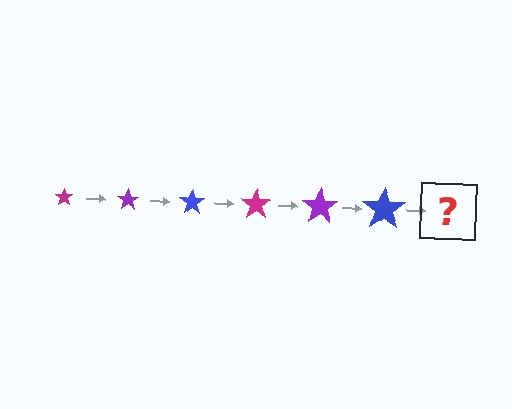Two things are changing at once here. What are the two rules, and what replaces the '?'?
The two rules are that the star grows larger each step and the color cycles through magenta, purple, and blue. The '?' should be a magenta star, larger than the previous one.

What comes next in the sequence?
The next element should be a magenta star, larger than the previous one.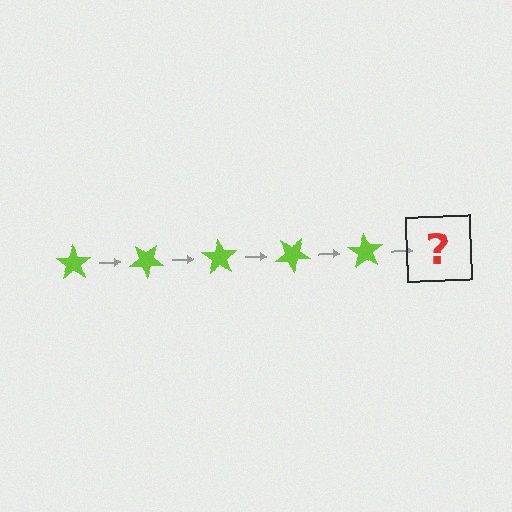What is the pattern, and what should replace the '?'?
The pattern is that the star rotates 35 degrees each step. The '?' should be a lime star rotated 175 degrees.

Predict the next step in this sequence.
The next step is a lime star rotated 175 degrees.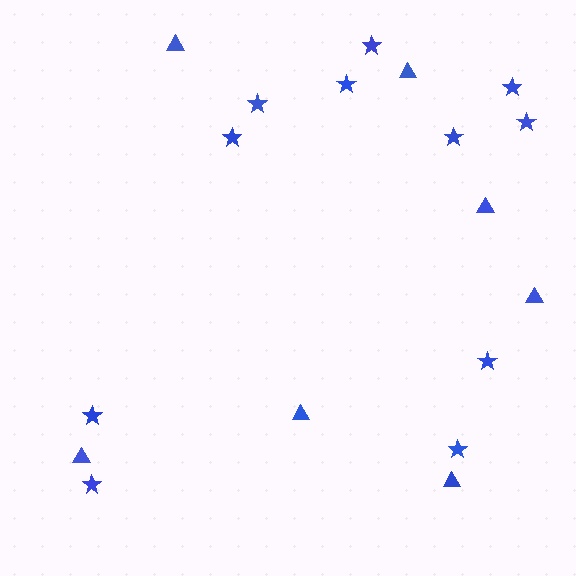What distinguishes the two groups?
There are 2 groups: one group of stars (11) and one group of triangles (7).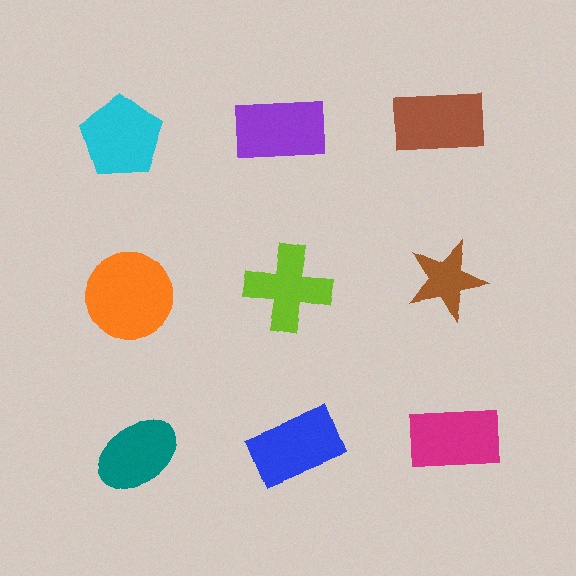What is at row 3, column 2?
A blue rectangle.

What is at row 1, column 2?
A purple rectangle.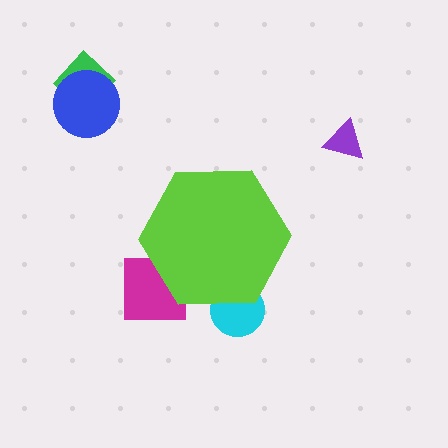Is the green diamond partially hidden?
No, the green diamond is fully visible.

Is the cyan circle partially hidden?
Yes, the cyan circle is partially hidden behind the lime hexagon.